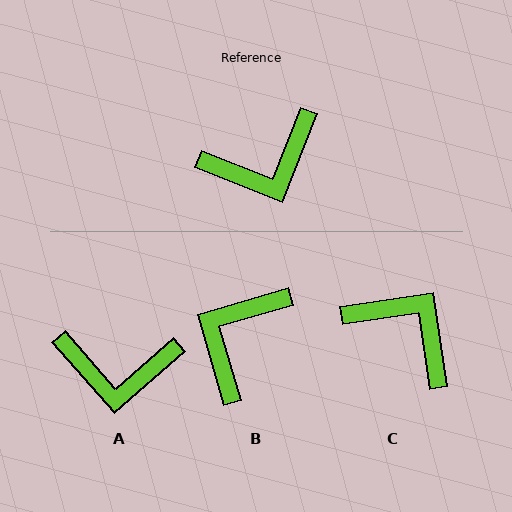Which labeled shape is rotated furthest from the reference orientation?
B, about 142 degrees away.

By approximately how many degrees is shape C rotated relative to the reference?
Approximately 120 degrees counter-clockwise.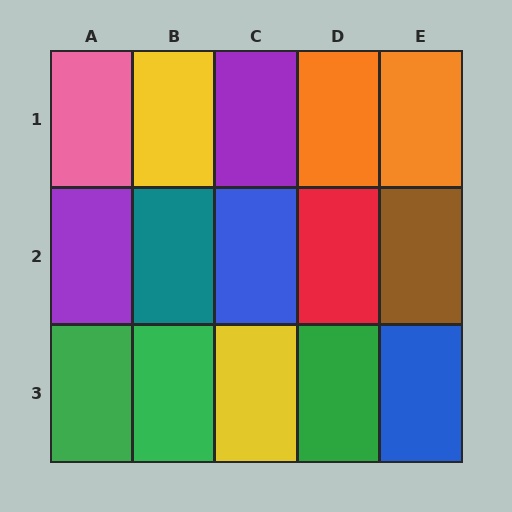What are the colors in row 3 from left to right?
Green, green, yellow, green, blue.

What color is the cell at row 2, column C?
Blue.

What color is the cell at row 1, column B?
Yellow.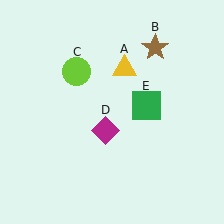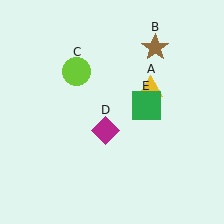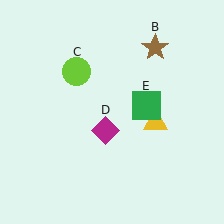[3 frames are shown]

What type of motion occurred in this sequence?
The yellow triangle (object A) rotated clockwise around the center of the scene.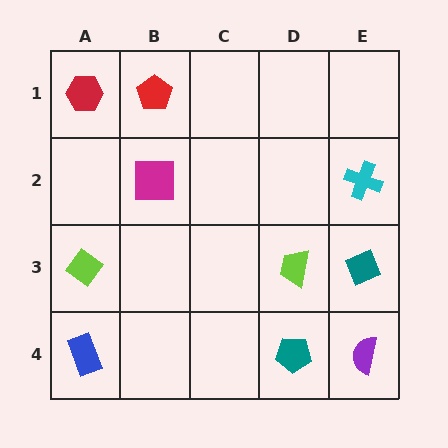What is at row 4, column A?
A blue rectangle.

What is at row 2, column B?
A magenta square.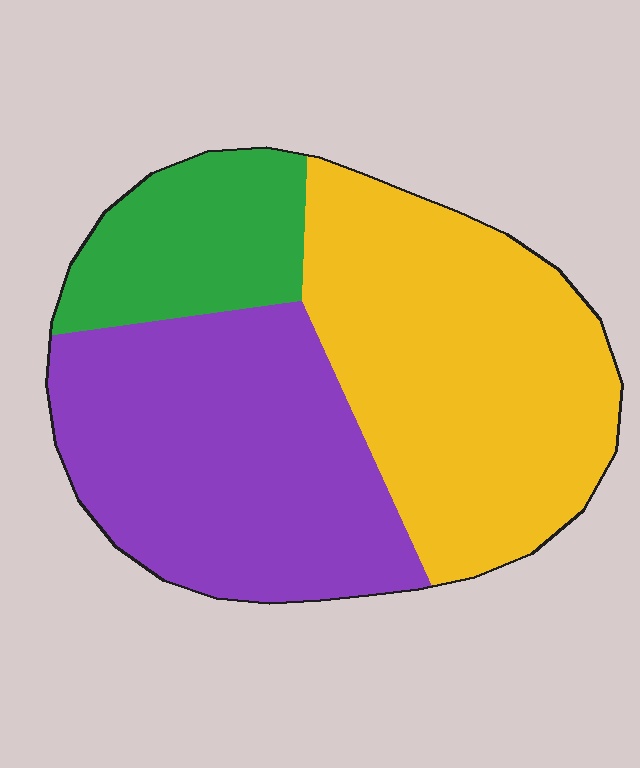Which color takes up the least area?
Green, at roughly 15%.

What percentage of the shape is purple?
Purple takes up about two fifths (2/5) of the shape.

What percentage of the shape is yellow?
Yellow covers 43% of the shape.